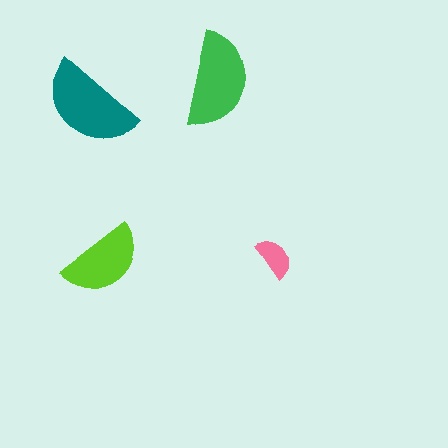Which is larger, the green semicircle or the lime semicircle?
The green one.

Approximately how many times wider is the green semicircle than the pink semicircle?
About 2.5 times wider.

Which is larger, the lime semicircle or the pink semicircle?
The lime one.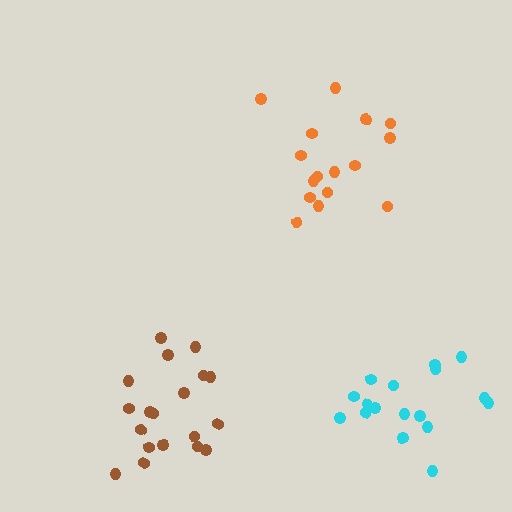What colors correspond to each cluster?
The clusters are colored: cyan, orange, brown.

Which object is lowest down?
The brown cluster is bottommost.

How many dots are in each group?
Group 1: 17 dots, Group 2: 16 dots, Group 3: 19 dots (52 total).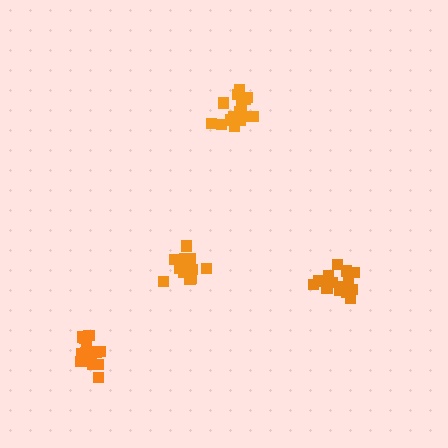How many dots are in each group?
Group 1: 17 dots, Group 2: 17 dots, Group 3: 15 dots, Group 4: 12 dots (61 total).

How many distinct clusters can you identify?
There are 4 distinct clusters.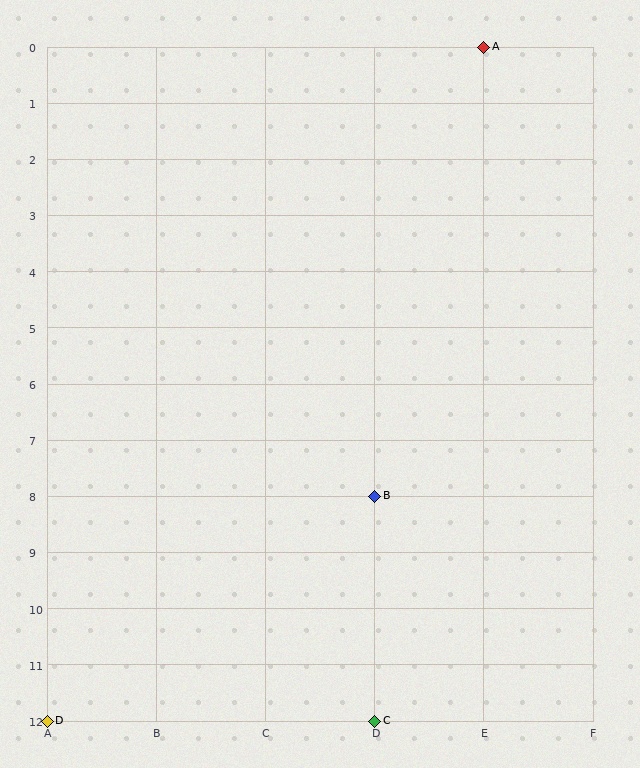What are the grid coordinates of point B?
Point B is at grid coordinates (D, 8).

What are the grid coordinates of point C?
Point C is at grid coordinates (D, 12).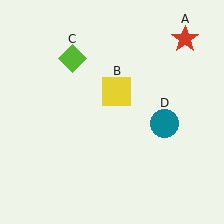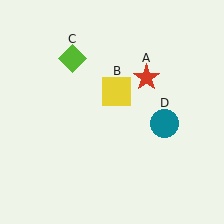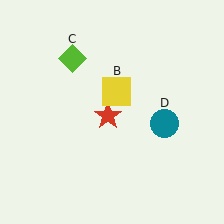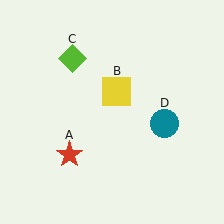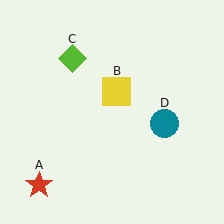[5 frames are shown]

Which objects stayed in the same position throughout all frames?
Yellow square (object B) and lime diamond (object C) and teal circle (object D) remained stationary.